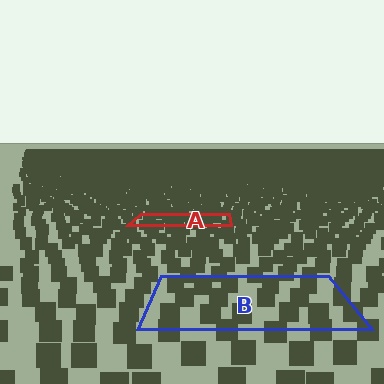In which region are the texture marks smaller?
The texture marks are smaller in region A, because it is farther away.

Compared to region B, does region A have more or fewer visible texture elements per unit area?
Region A has more texture elements per unit area — they are packed more densely because it is farther away.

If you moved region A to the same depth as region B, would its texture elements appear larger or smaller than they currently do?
They would appear larger. At a closer depth, the same texture elements are projected at a bigger on-screen size.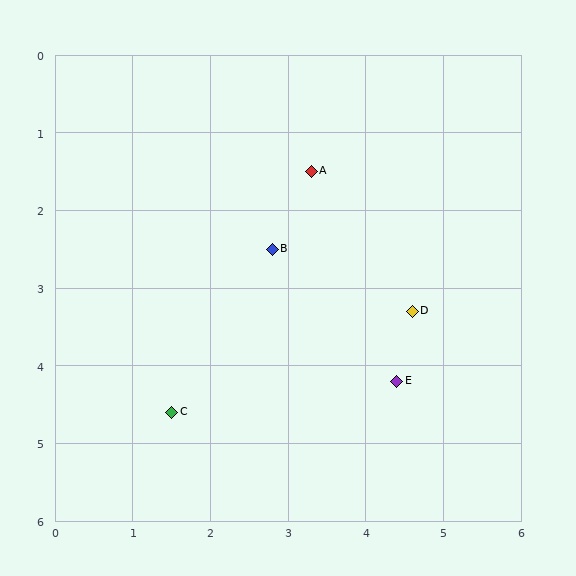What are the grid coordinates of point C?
Point C is at approximately (1.5, 4.6).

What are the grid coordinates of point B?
Point B is at approximately (2.8, 2.5).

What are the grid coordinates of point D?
Point D is at approximately (4.6, 3.3).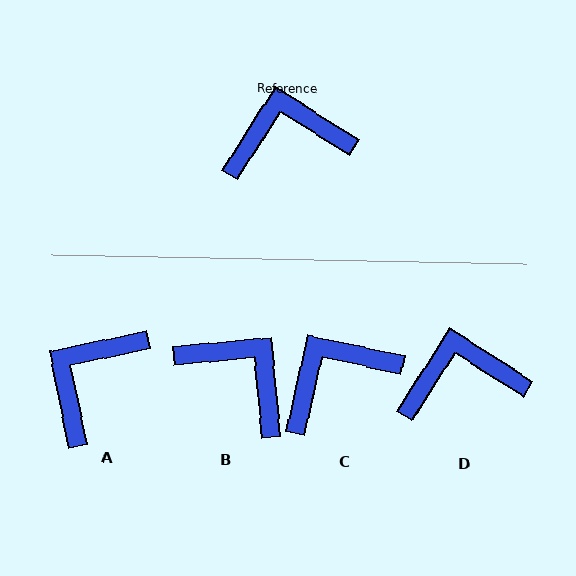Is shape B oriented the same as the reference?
No, it is off by about 52 degrees.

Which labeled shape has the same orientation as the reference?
D.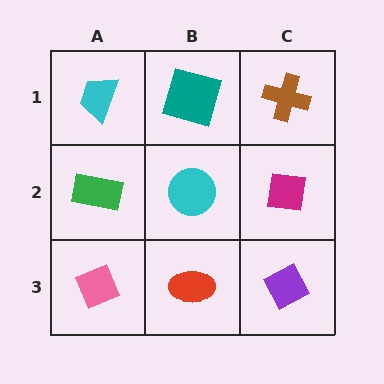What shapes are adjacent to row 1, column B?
A cyan circle (row 2, column B), a cyan trapezoid (row 1, column A), a brown cross (row 1, column C).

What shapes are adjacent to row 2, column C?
A brown cross (row 1, column C), a purple diamond (row 3, column C), a cyan circle (row 2, column B).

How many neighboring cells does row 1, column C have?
2.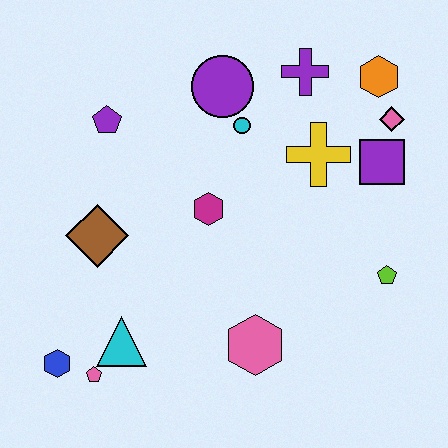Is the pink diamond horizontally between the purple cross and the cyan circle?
No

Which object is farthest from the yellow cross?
The blue hexagon is farthest from the yellow cross.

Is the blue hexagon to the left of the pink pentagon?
Yes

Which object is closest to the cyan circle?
The purple circle is closest to the cyan circle.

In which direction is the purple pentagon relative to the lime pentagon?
The purple pentagon is to the left of the lime pentagon.